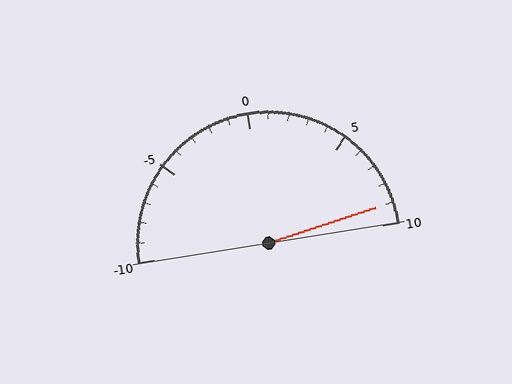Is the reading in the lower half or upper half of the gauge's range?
The reading is in the upper half of the range (-10 to 10).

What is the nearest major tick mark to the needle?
The nearest major tick mark is 10.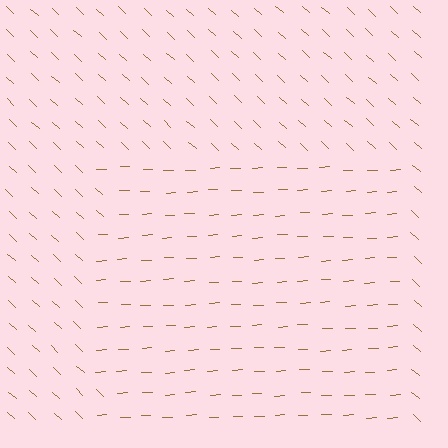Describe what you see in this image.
The image is filled with small brown line segments. A rectangle region in the image has lines oriented differently from the surrounding lines, creating a visible texture boundary.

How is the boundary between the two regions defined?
The boundary is defined purely by a change in line orientation (approximately 45 degrees difference). All lines are the same color and thickness.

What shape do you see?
I see a rectangle.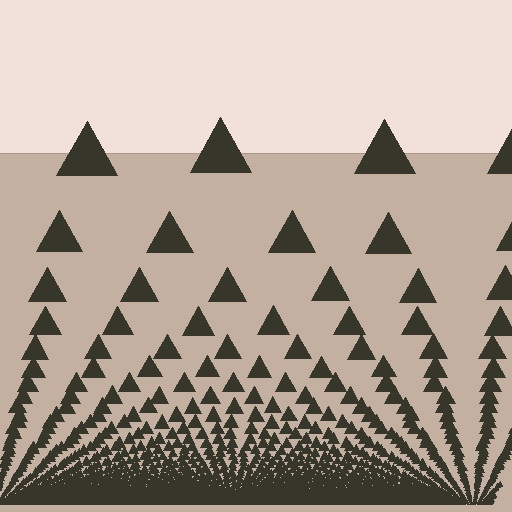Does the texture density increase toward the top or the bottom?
Density increases toward the bottom.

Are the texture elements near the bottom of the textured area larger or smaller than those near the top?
Smaller. The gradient is inverted — elements near the bottom are smaller and denser.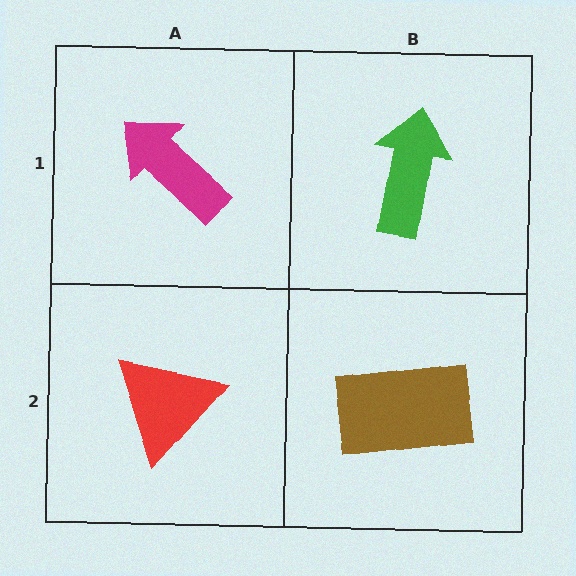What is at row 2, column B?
A brown rectangle.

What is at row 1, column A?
A magenta arrow.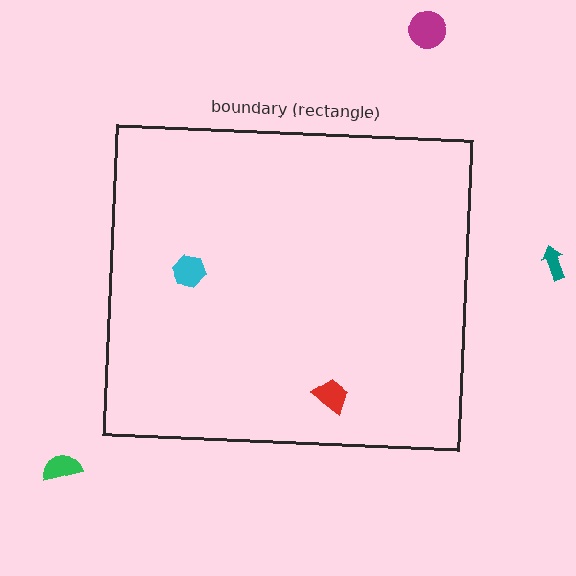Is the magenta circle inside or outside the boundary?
Outside.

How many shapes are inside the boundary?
2 inside, 3 outside.